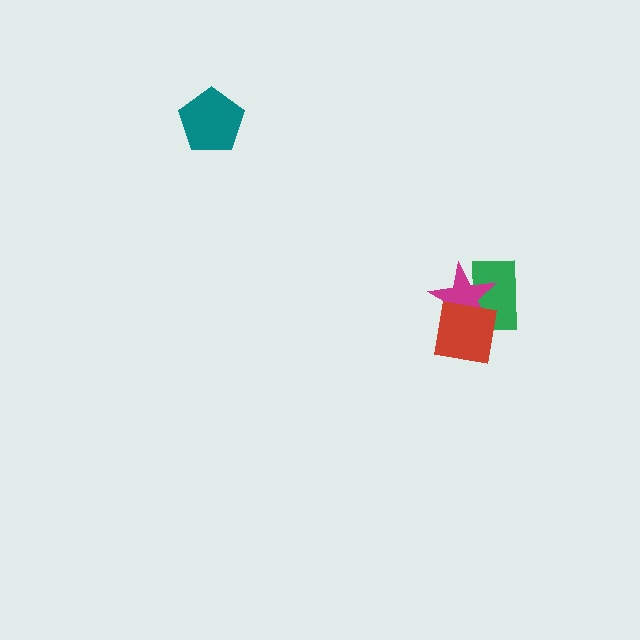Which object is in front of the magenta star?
The red square is in front of the magenta star.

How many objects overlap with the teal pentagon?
0 objects overlap with the teal pentagon.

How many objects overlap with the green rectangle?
2 objects overlap with the green rectangle.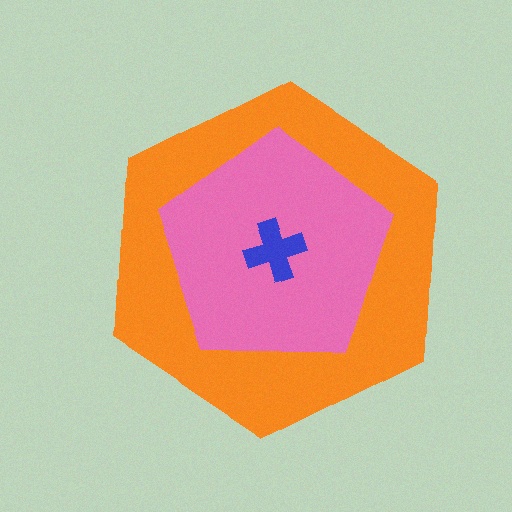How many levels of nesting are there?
3.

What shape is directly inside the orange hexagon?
The pink pentagon.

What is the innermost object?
The blue cross.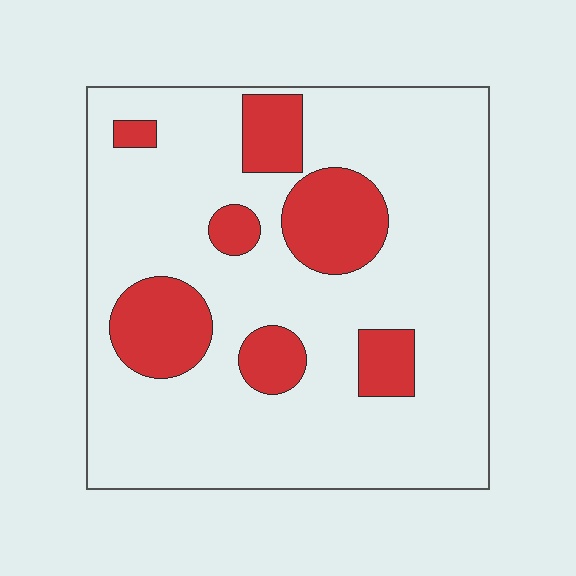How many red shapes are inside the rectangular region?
7.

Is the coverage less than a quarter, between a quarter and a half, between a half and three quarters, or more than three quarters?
Less than a quarter.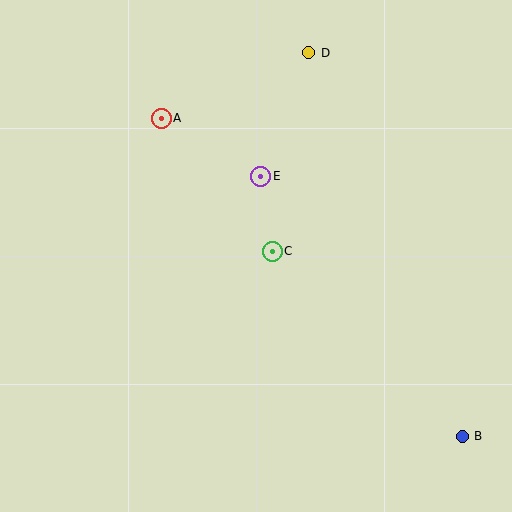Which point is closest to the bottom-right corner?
Point B is closest to the bottom-right corner.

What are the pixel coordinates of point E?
Point E is at (261, 176).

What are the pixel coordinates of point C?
Point C is at (272, 251).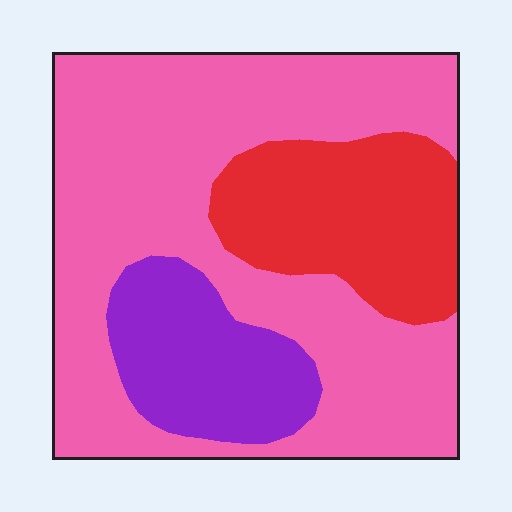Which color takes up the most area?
Pink, at roughly 60%.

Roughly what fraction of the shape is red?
Red covers 22% of the shape.